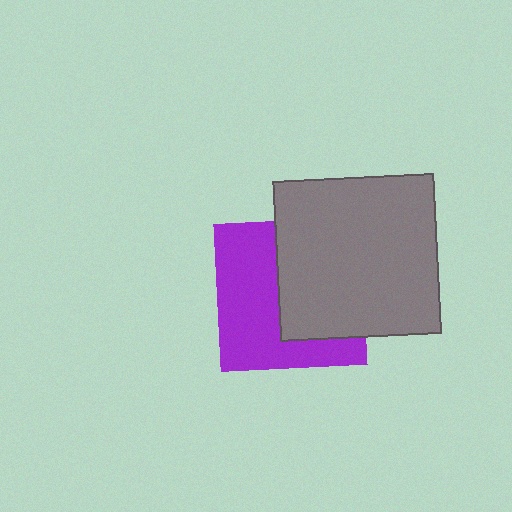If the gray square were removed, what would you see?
You would see the complete purple square.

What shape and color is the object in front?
The object in front is a gray square.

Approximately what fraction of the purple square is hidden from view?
Roughly 49% of the purple square is hidden behind the gray square.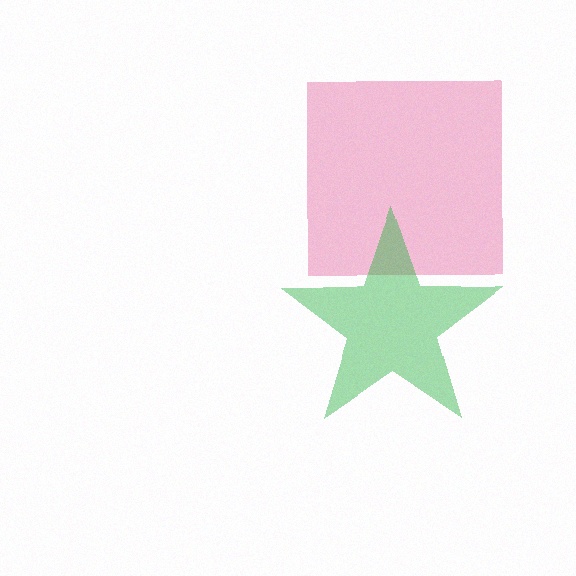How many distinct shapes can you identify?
There are 2 distinct shapes: a pink square, a green star.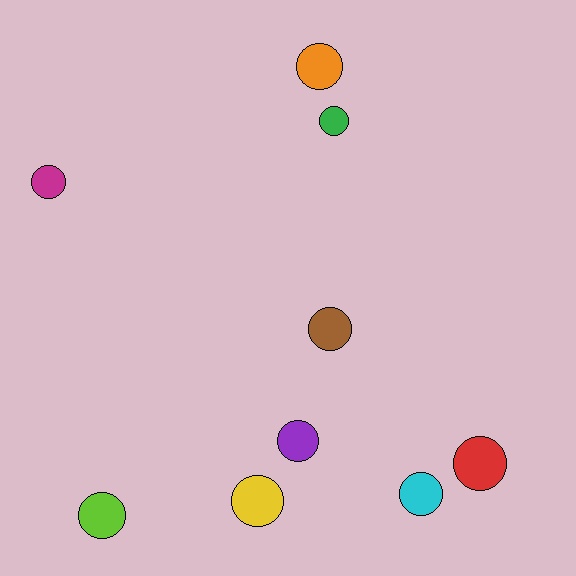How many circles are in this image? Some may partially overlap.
There are 9 circles.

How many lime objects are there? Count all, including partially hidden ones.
There is 1 lime object.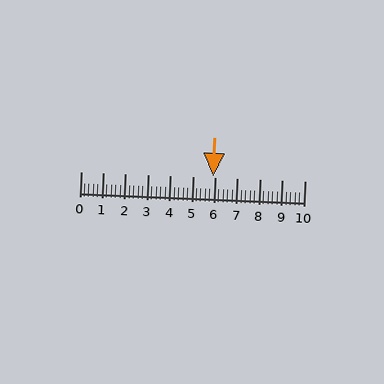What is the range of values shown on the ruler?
The ruler shows values from 0 to 10.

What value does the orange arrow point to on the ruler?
The orange arrow points to approximately 5.9.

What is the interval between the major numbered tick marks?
The major tick marks are spaced 1 units apart.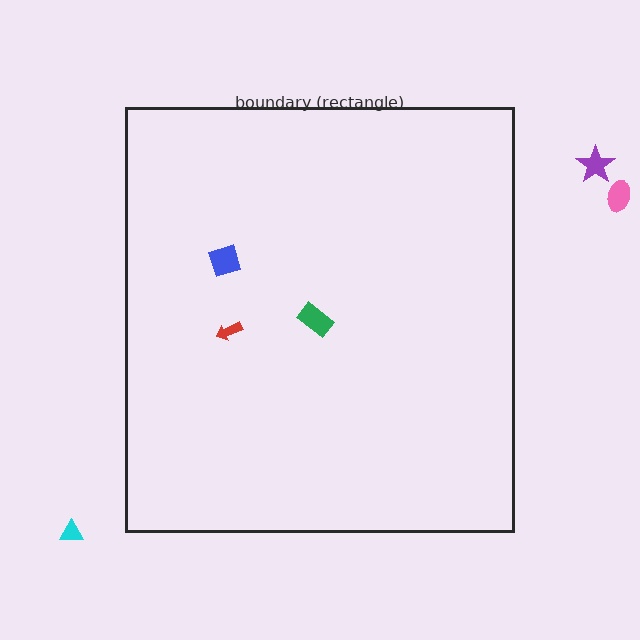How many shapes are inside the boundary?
3 inside, 3 outside.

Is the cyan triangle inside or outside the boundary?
Outside.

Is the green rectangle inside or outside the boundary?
Inside.